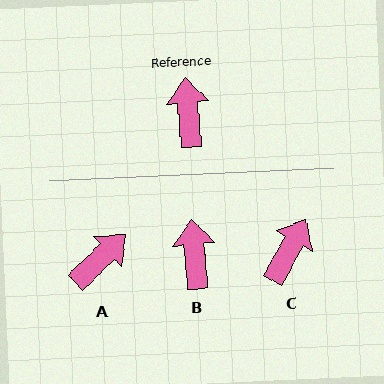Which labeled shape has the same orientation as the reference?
B.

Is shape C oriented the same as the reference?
No, it is off by about 33 degrees.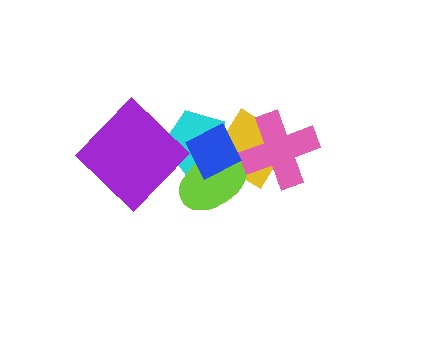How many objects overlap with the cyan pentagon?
4 objects overlap with the cyan pentagon.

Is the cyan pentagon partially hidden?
Yes, it is partially covered by another shape.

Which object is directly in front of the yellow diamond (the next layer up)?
The cyan pentagon is directly in front of the yellow diamond.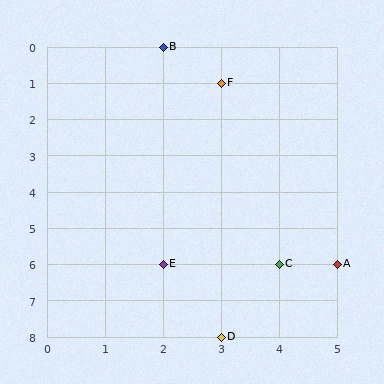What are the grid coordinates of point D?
Point D is at grid coordinates (3, 8).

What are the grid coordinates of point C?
Point C is at grid coordinates (4, 6).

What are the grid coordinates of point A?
Point A is at grid coordinates (5, 6).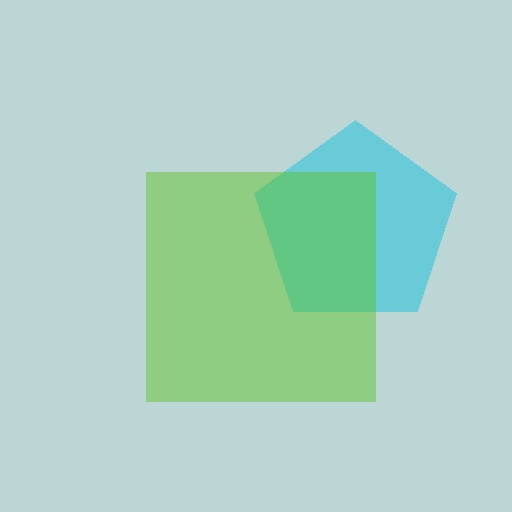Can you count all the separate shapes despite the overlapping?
Yes, there are 2 separate shapes.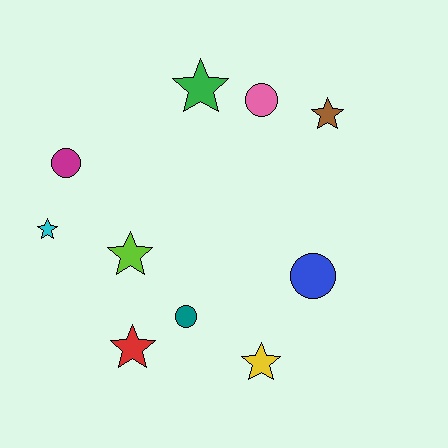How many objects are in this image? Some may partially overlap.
There are 10 objects.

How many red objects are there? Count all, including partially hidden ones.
There is 1 red object.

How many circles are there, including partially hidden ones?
There are 4 circles.